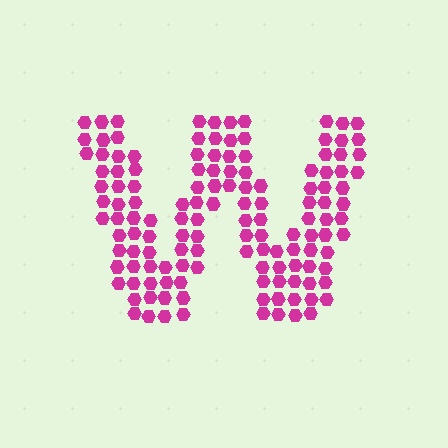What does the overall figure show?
The overall figure shows the letter W.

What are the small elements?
The small elements are hexagons.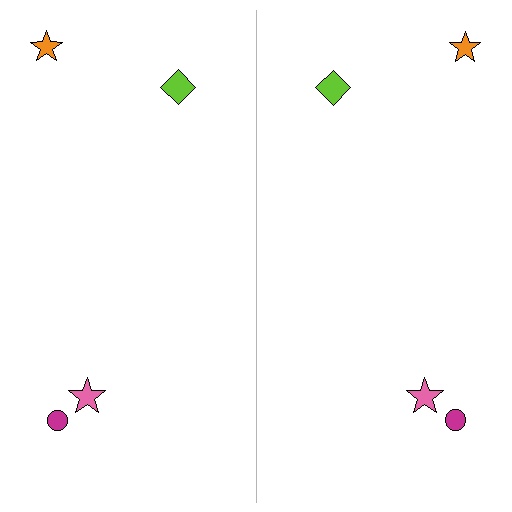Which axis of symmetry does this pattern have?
The pattern has a vertical axis of symmetry running through the center of the image.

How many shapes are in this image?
There are 8 shapes in this image.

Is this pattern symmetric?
Yes, this pattern has bilateral (reflection) symmetry.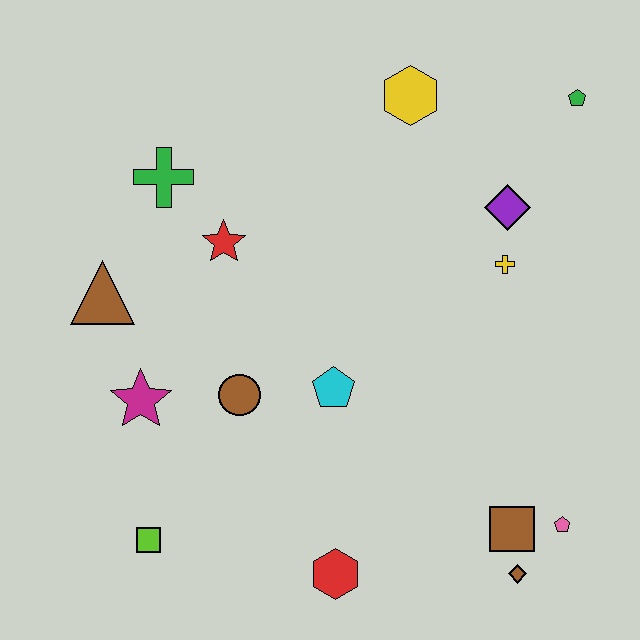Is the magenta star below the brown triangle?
Yes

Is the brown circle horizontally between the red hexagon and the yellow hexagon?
No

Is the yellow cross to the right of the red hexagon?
Yes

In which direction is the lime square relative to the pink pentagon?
The lime square is to the left of the pink pentagon.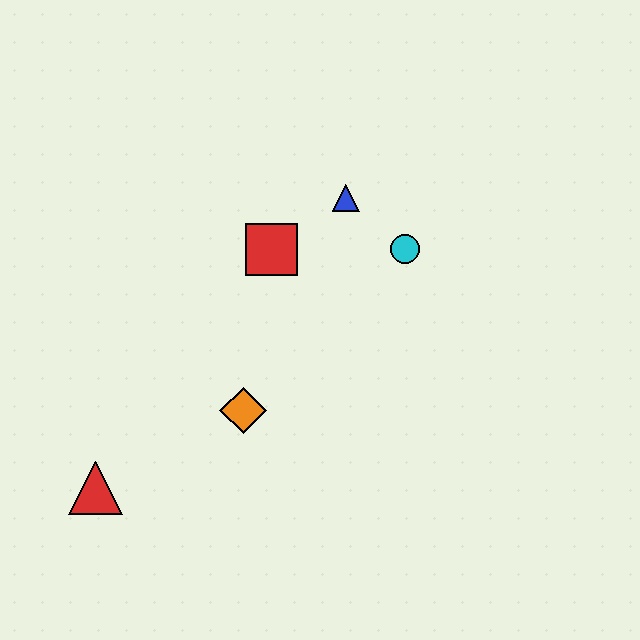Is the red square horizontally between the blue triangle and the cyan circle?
No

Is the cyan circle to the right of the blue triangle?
Yes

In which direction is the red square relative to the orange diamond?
The red square is above the orange diamond.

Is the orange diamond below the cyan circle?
Yes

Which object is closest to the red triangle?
The orange diamond is closest to the red triangle.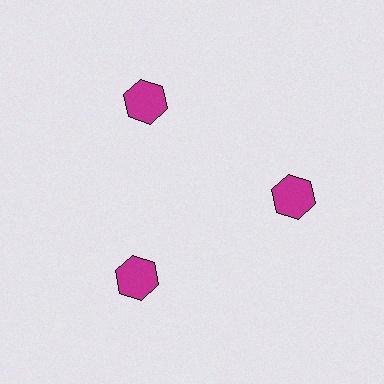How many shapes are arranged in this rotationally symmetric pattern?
There are 3 shapes, arranged in 3 groups of 1.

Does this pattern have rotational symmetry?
Yes, this pattern has 3-fold rotational symmetry. It looks the same after rotating 120 degrees around the center.